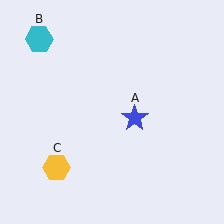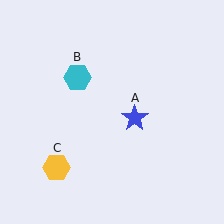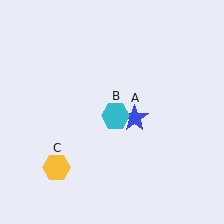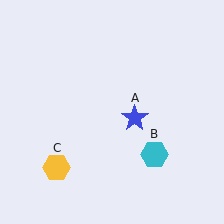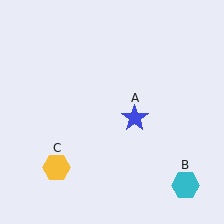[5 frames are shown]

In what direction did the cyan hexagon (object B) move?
The cyan hexagon (object B) moved down and to the right.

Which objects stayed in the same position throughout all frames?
Blue star (object A) and yellow hexagon (object C) remained stationary.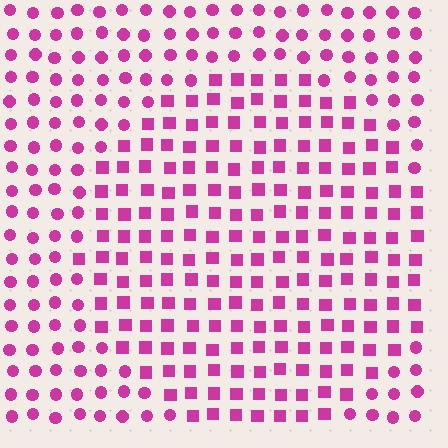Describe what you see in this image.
The image is filled with small magenta elements arranged in a uniform grid. A circle-shaped region contains squares, while the surrounding area contains circles. The boundary is defined purely by the change in element shape.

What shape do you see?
I see a circle.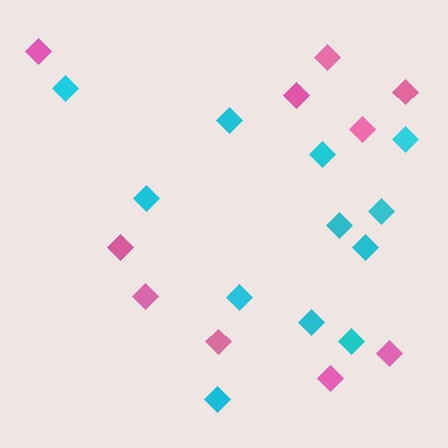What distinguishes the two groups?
There are 2 groups: one group of cyan diamonds (12) and one group of pink diamonds (10).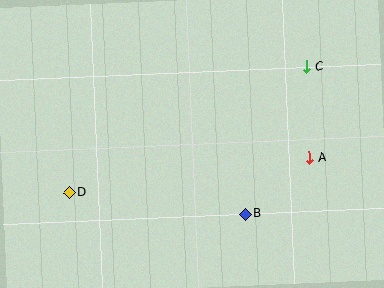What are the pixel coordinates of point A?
Point A is at (309, 158).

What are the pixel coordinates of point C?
Point C is at (307, 67).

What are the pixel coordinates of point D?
Point D is at (69, 193).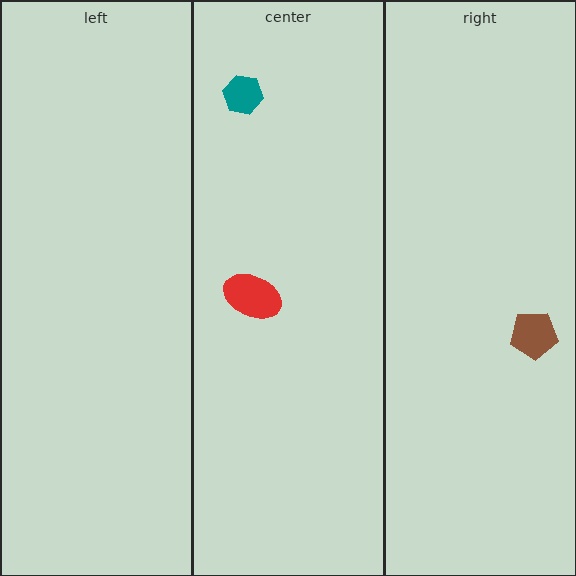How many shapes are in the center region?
2.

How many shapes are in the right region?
1.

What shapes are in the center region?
The red ellipse, the teal hexagon.